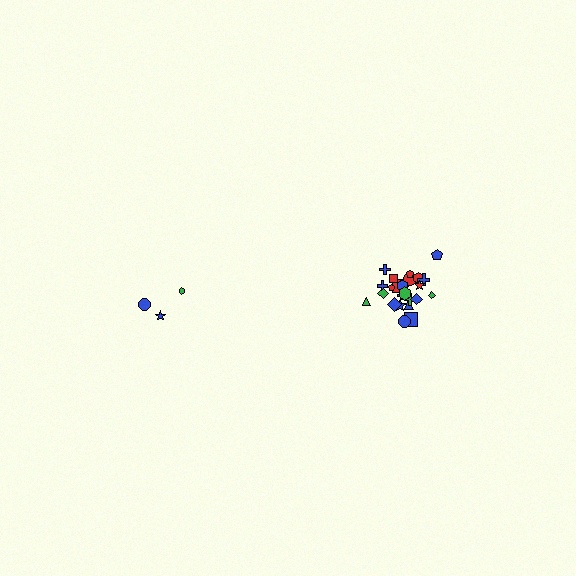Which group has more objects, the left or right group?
The right group.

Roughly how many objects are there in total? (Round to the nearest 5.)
Roughly 30 objects in total.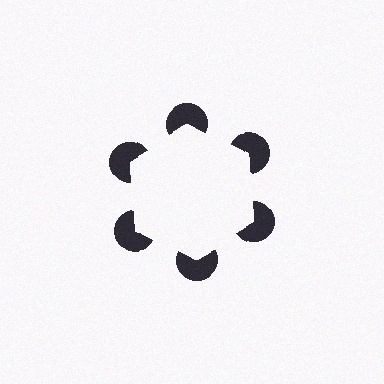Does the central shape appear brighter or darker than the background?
It typically appears slightly brighter than the background, even though no actual brightness change is drawn.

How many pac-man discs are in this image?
There are 6 — one at each vertex of the illusory hexagon.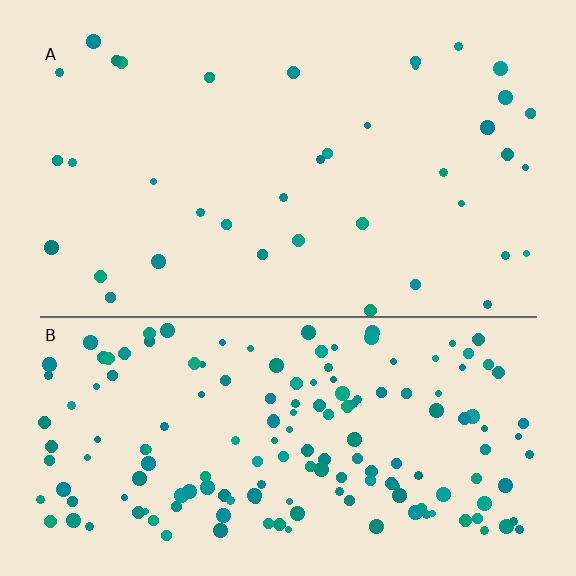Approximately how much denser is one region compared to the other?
Approximately 4.5× — region B over region A.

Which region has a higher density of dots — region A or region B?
B (the bottom).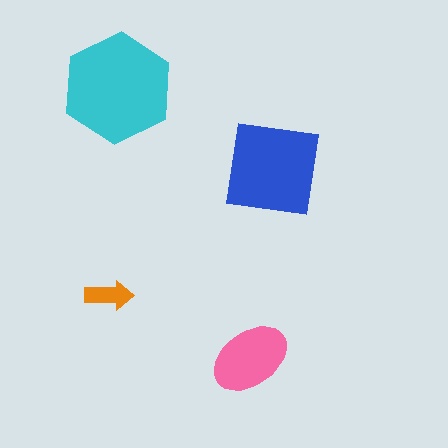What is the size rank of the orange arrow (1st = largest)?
4th.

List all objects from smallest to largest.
The orange arrow, the pink ellipse, the blue square, the cyan hexagon.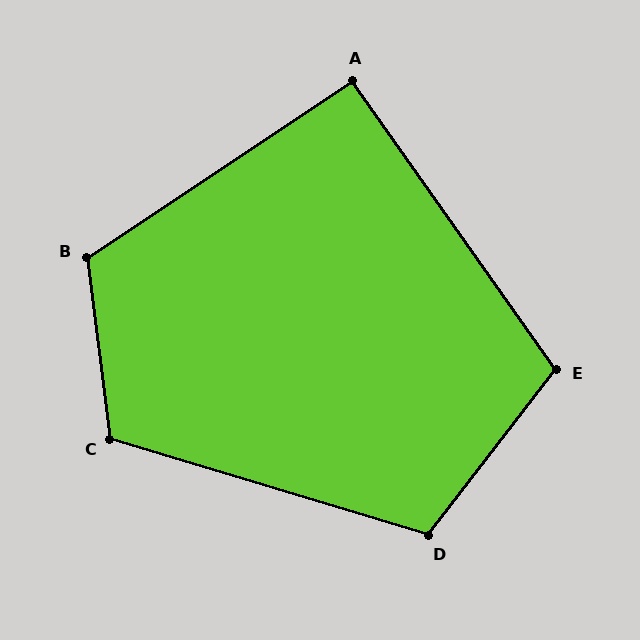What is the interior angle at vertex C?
Approximately 114 degrees (obtuse).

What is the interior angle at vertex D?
Approximately 111 degrees (obtuse).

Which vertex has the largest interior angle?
B, at approximately 116 degrees.